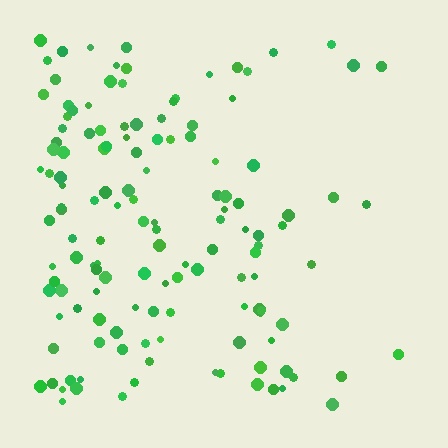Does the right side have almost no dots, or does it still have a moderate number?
Still a moderate number, just noticeably fewer than the left.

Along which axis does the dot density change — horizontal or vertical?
Horizontal.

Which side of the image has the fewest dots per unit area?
The right.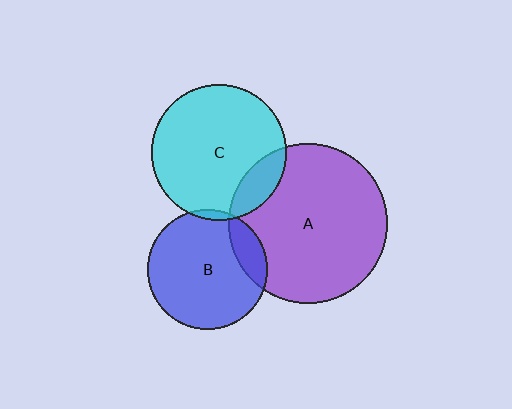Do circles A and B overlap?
Yes.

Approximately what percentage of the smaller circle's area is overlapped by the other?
Approximately 15%.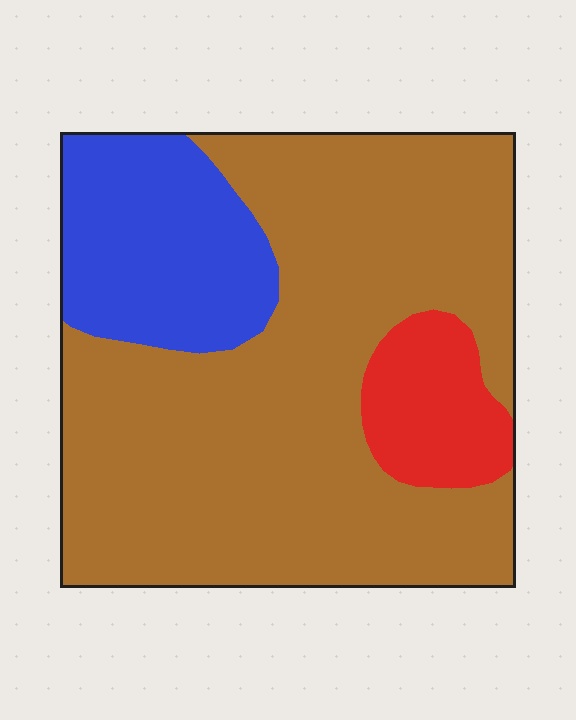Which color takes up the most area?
Brown, at roughly 70%.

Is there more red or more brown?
Brown.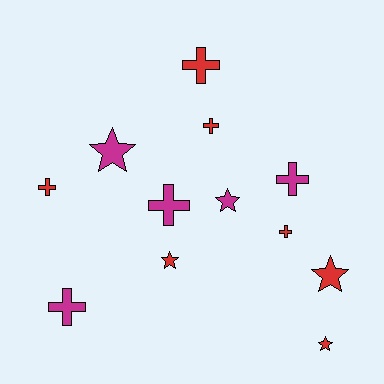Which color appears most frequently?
Red, with 7 objects.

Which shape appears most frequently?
Cross, with 7 objects.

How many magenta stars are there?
There are 2 magenta stars.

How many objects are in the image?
There are 12 objects.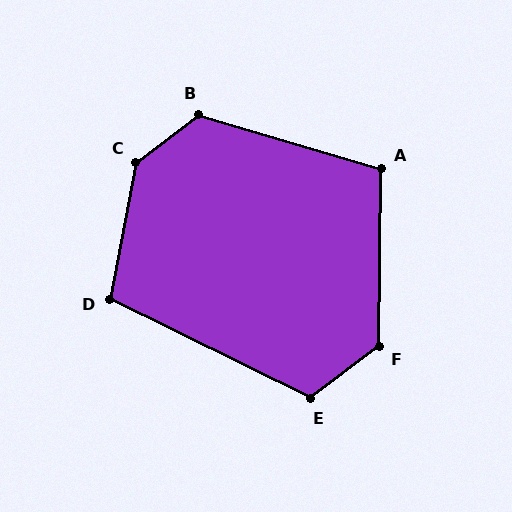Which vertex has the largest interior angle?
C, at approximately 138 degrees.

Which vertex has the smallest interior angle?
D, at approximately 106 degrees.